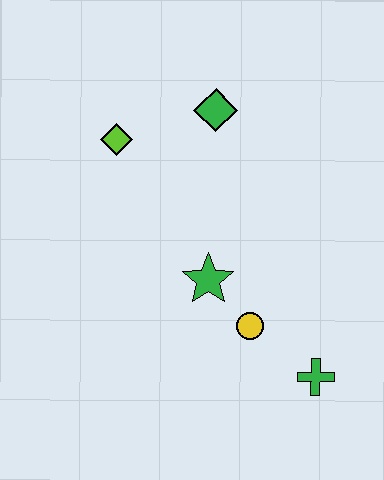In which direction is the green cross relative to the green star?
The green cross is to the right of the green star.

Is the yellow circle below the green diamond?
Yes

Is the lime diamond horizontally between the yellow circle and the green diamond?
No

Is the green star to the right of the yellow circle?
No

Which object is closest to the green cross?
The yellow circle is closest to the green cross.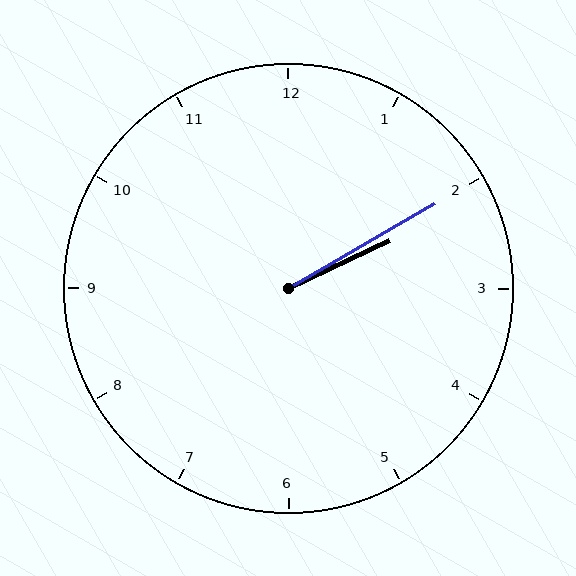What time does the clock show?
2:10.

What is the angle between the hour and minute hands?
Approximately 5 degrees.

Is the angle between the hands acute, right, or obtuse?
It is acute.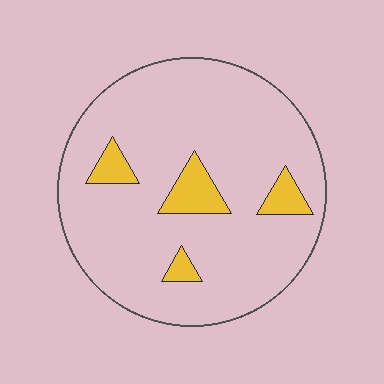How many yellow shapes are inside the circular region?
4.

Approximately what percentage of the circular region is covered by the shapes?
Approximately 10%.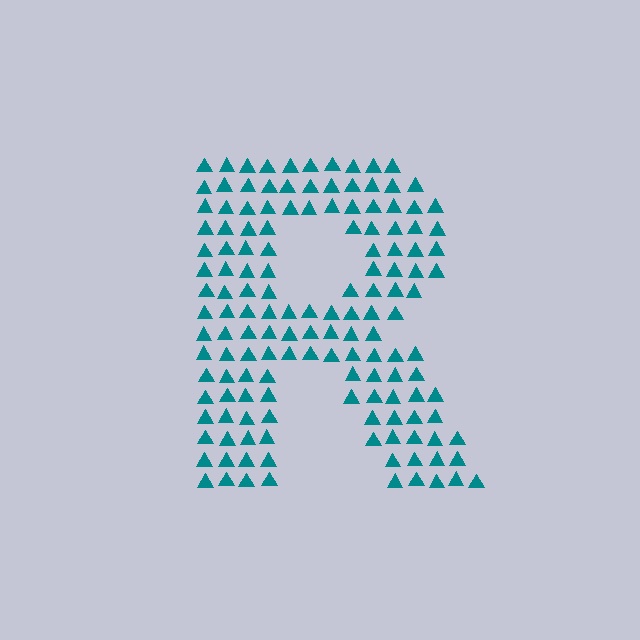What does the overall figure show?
The overall figure shows the letter R.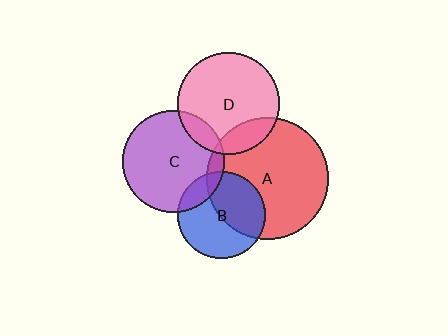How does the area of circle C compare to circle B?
Approximately 1.3 times.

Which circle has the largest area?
Circle A (red).